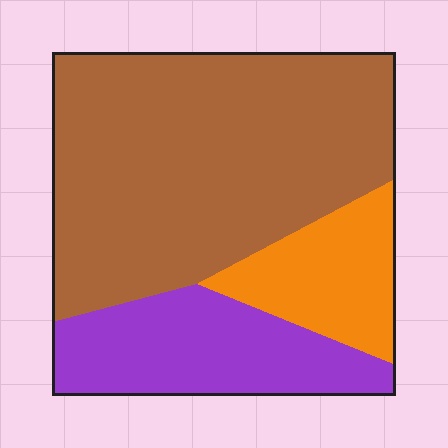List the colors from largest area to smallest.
From largest to smallest: brown, purple, orange.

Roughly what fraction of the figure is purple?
Purple covers 23% of the figure.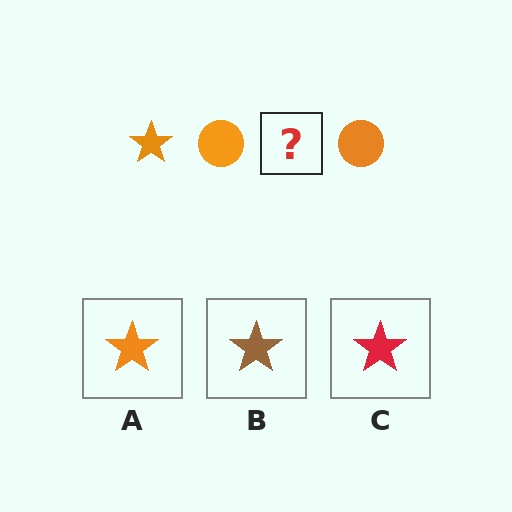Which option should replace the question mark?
Option A.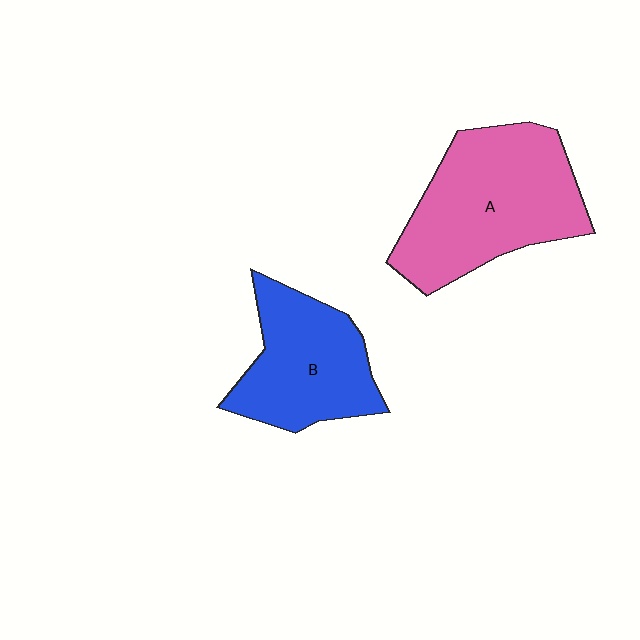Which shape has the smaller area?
Shape B (blue).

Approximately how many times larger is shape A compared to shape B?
Approximately 1.4 times.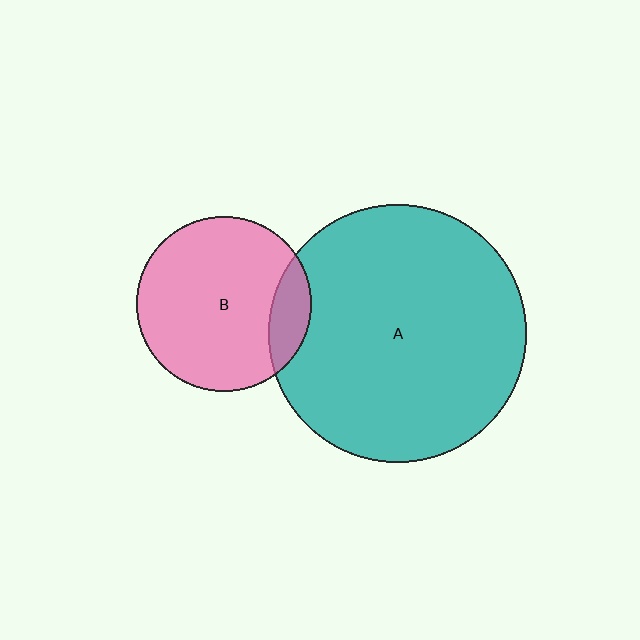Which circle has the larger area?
Circle A (teal).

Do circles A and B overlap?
Yes.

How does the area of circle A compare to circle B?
Approximately 2.2 times.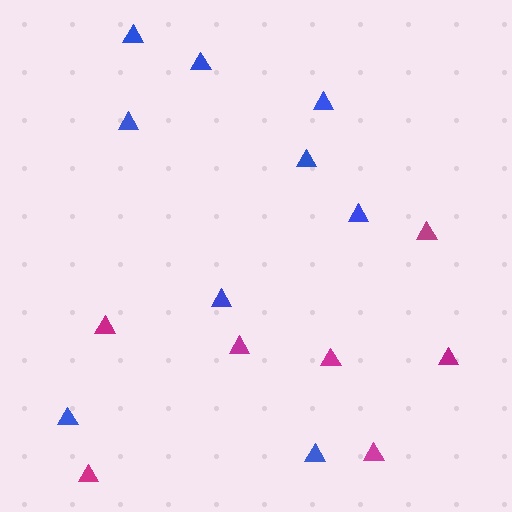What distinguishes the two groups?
There are 2 groups: one group of magenta triangles (7) and one group of blue triangles (9).